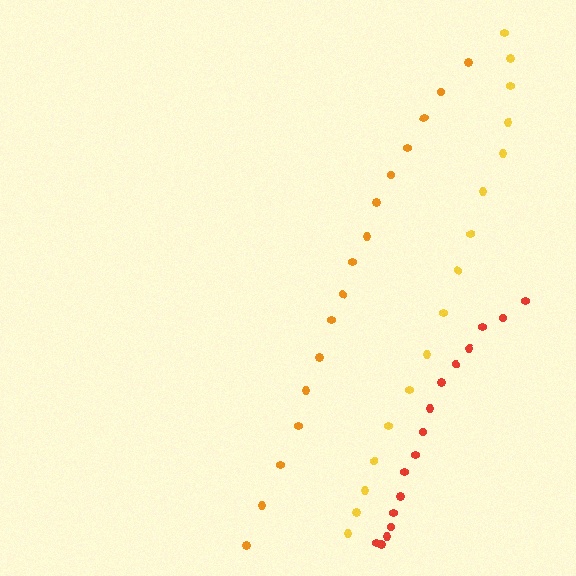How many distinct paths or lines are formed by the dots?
There are 3 distinct paths.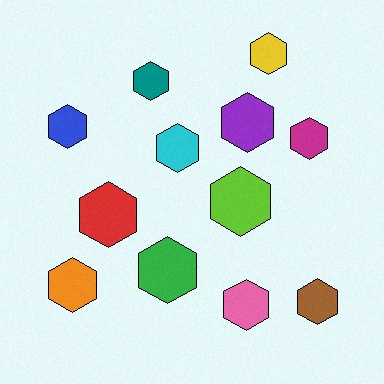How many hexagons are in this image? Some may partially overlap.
There are 12 hexagons.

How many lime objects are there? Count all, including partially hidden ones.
There is 1 lime object.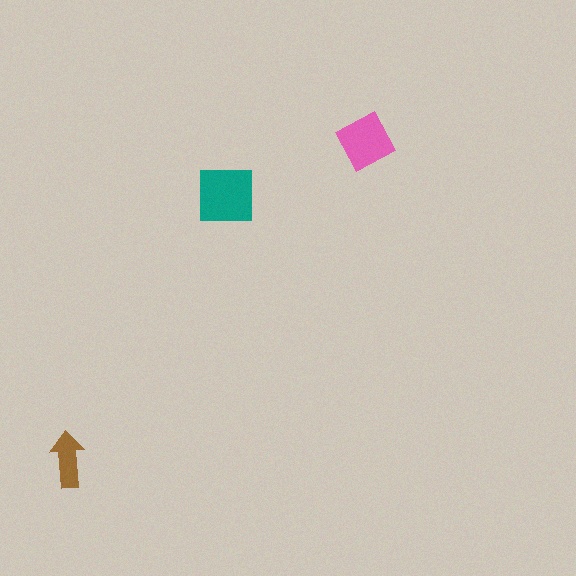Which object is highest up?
The pink diamond is topmost.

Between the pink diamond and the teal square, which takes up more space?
The teal square.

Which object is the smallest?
The brown arrow.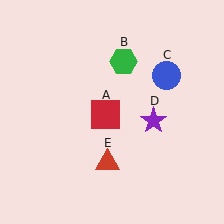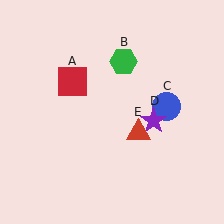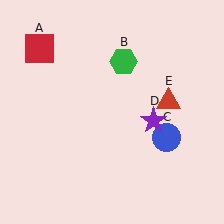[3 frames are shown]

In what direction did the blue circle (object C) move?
The blue circle (object C) moved down.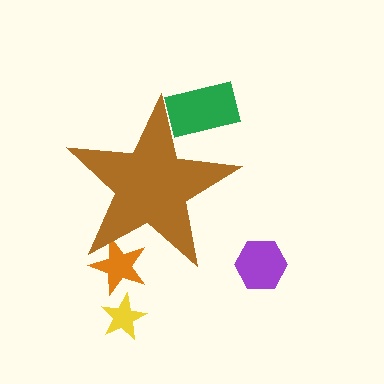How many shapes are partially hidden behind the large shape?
2 shapes are partially hidden.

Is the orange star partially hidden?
Yes, the orange star is partially hidden behind the brown star.